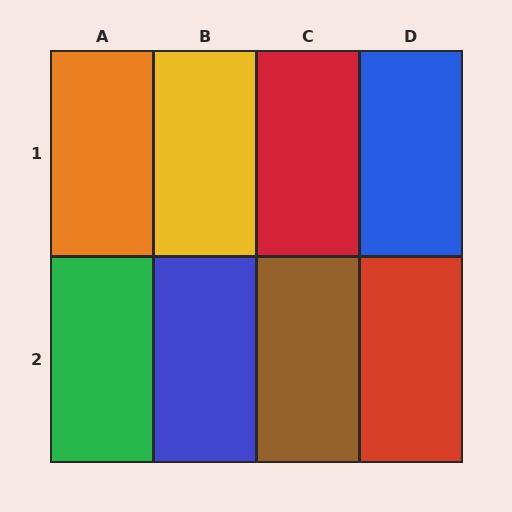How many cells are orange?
1 cell is orange.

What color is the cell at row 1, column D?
Blue.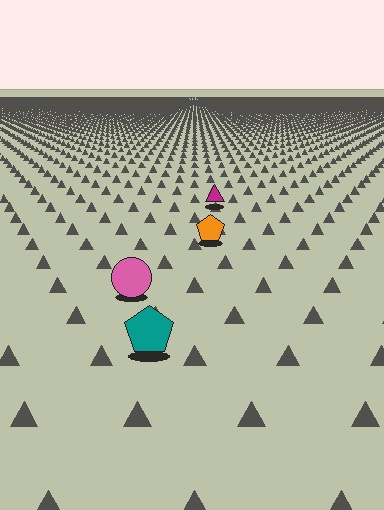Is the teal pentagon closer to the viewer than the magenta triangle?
Yes. The teal pentagon is closer — you can tell from the texture gradient: the ground texture is coarser near it.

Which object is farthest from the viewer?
The magenta triangle is farthest from the viewer. It appears smaller and the ground texture around it is denser.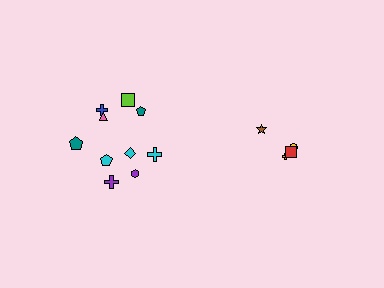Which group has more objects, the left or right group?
The left group.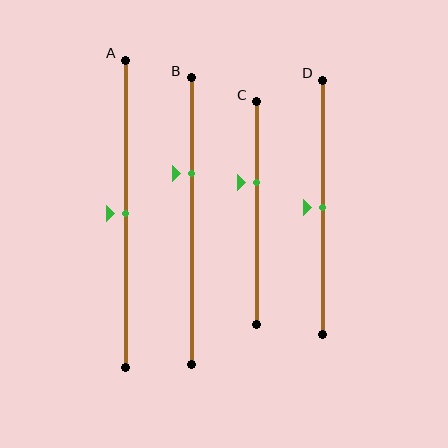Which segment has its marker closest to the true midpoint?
Segment A has its marker closest to the true midpoint.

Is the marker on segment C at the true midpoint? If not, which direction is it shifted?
No, the marker on segment C is shifted upward by about 14% of the segment length.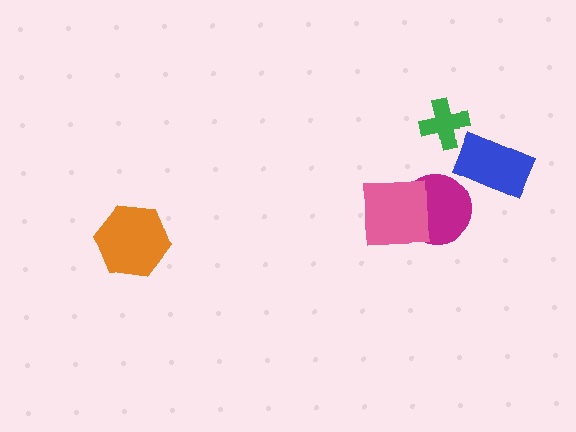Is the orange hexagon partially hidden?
No, no other shape covers it.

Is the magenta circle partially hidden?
Yes, it is partially covered by another shape.